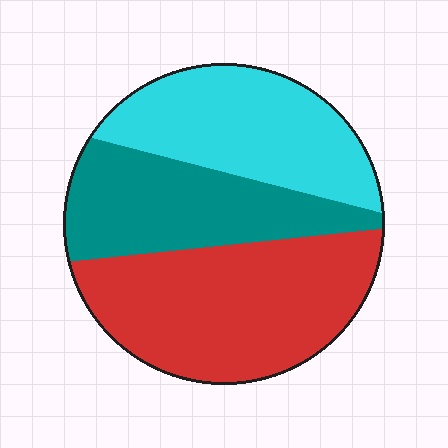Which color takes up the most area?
Red, at roughly 40%.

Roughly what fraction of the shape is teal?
Teal covers 28% of the shape.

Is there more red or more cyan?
Red.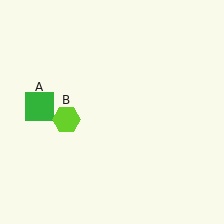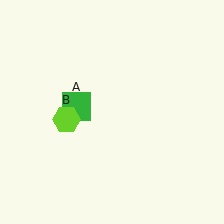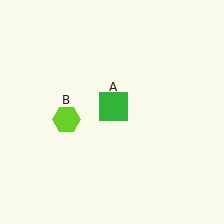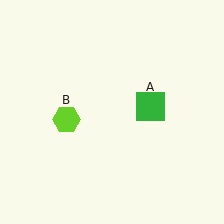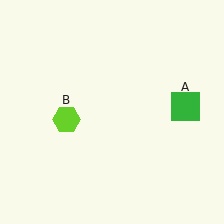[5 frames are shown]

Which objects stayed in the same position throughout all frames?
Lime hexagon (object B) remained stationary.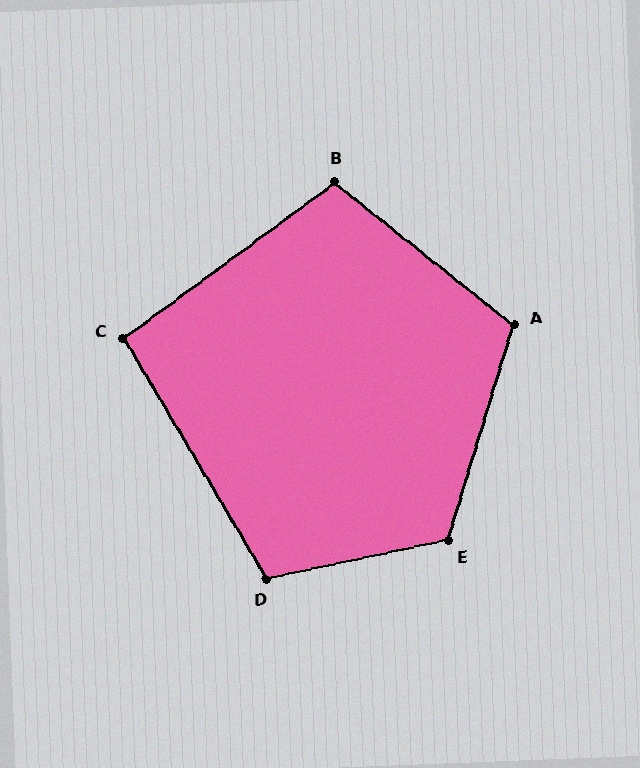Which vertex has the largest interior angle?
E, at approximately 119 degrees.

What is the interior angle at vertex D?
Approximately 109 degrees (obtuse).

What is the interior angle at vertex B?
Approximately 105 degrees (obtuse).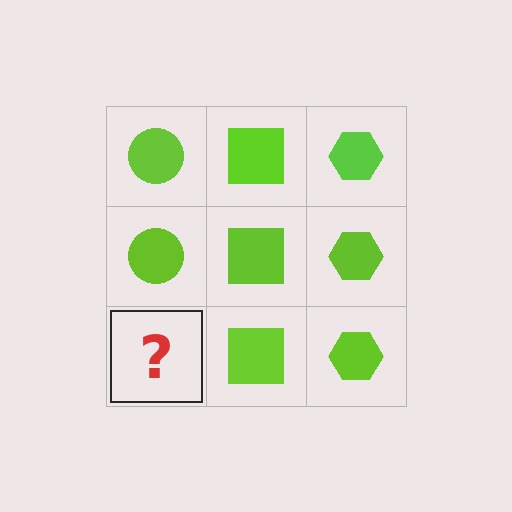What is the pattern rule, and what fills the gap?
The rule is that each column has a consistent shape. The gap should be filled with a lime circle.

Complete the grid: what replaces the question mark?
The question mark should be replaced with a lime circle.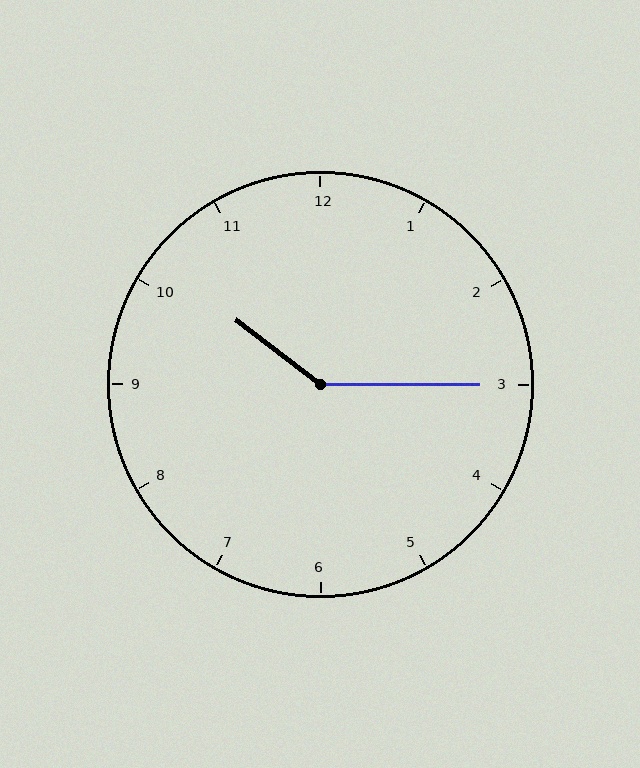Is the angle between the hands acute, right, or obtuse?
It is obtuse.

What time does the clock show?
10:15.